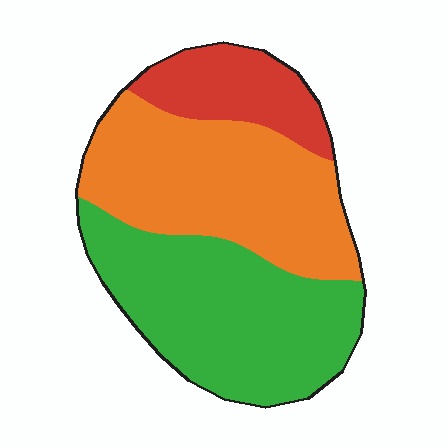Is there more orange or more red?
Orange.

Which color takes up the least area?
Red, at roughly 15%.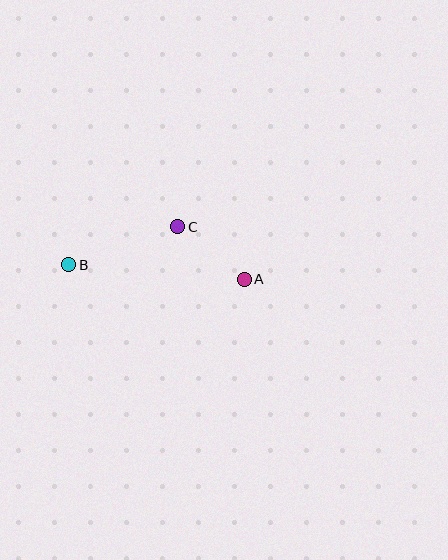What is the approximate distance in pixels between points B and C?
The distance between B and C is approximately 115 pixels.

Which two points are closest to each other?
Points A and C are closest to each other.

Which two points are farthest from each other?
Points A and B are farthest from each other.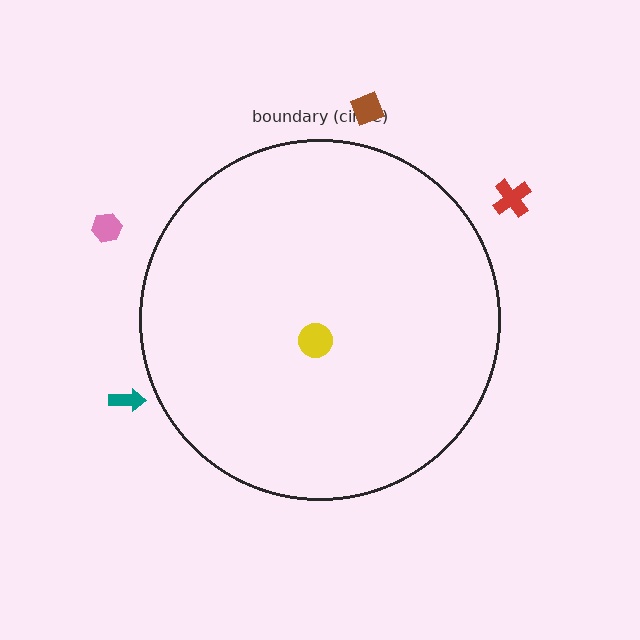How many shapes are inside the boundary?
1 inside, 4 outside.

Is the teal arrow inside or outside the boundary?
Outside.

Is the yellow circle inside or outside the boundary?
Inside.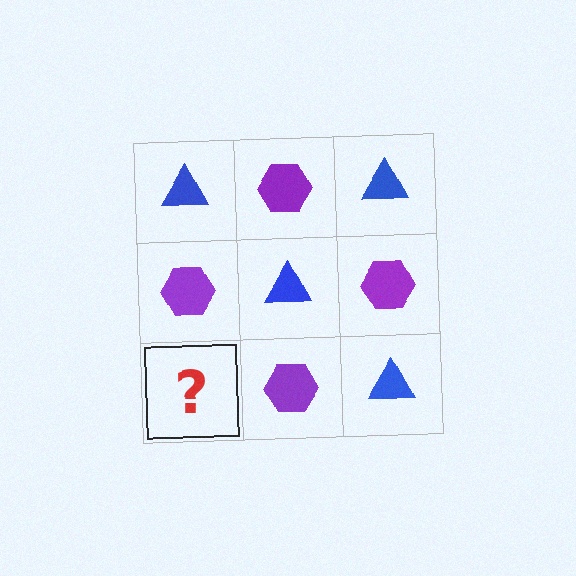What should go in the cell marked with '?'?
The missing cell should contain a blue triangle.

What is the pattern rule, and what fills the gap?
The rule is that it alternates blue triangle and purple hexagon in a checkerboard pattern. The gap should be filled with a blue triangle.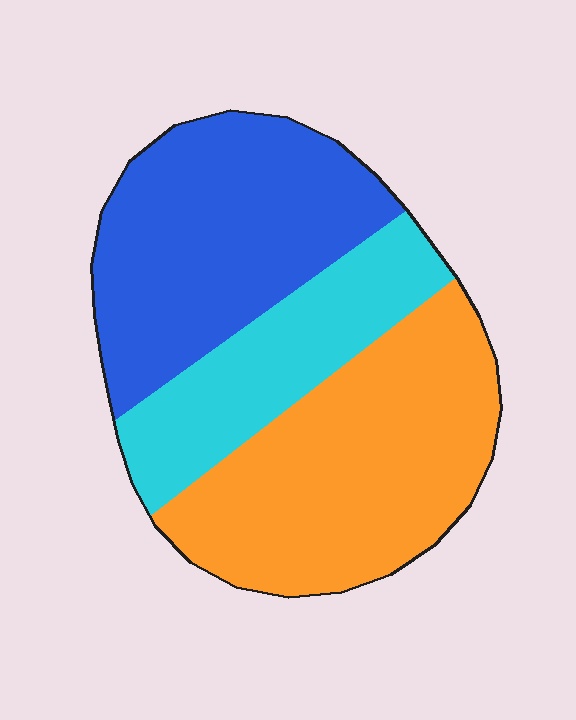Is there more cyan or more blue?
Blue.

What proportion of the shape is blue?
Blue covers about 35% of the shape.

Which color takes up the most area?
Orange, at roughly 40%.